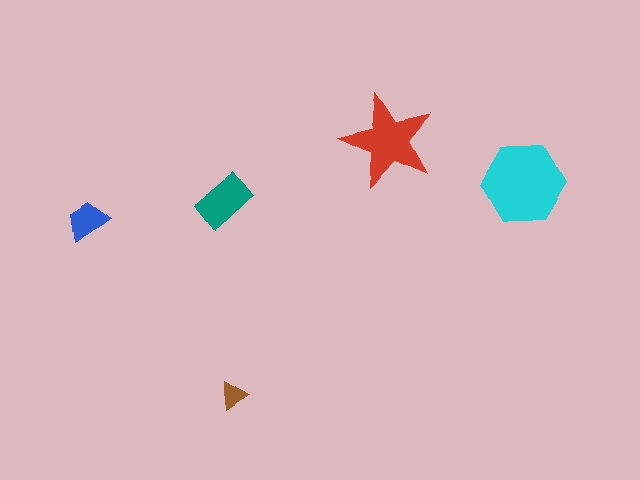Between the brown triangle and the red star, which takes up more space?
The red star.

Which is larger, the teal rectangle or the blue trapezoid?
The teal rectangle.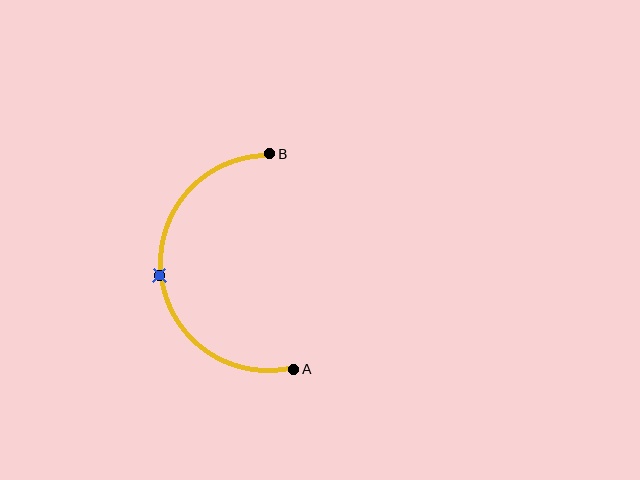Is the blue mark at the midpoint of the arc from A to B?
Yes. The blue mark lies on the arc at equal arc-length from both A and B — it is the arc midpoint.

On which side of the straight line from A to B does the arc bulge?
The arc bulges to the left of the straight line connecting A and B.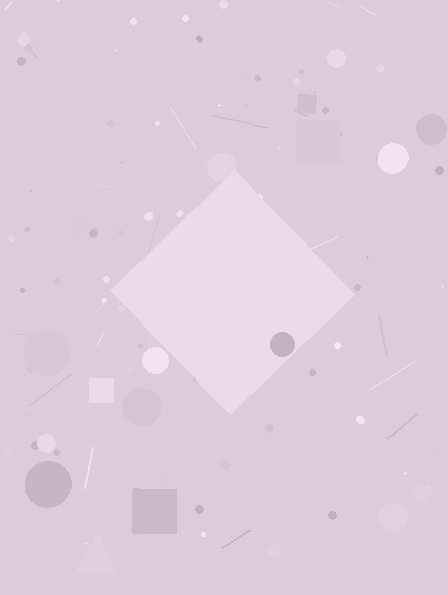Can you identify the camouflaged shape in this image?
The camouflaged shape is a diamond.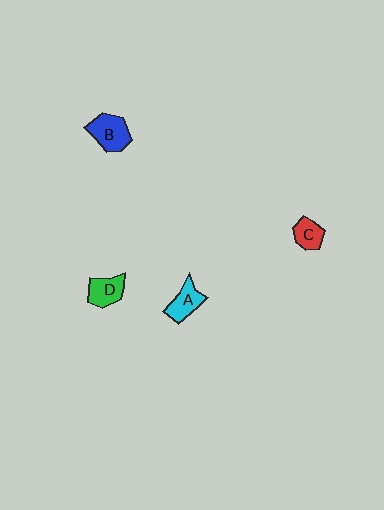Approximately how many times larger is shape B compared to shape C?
Approximately 1.6 times.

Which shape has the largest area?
Shape B (blue).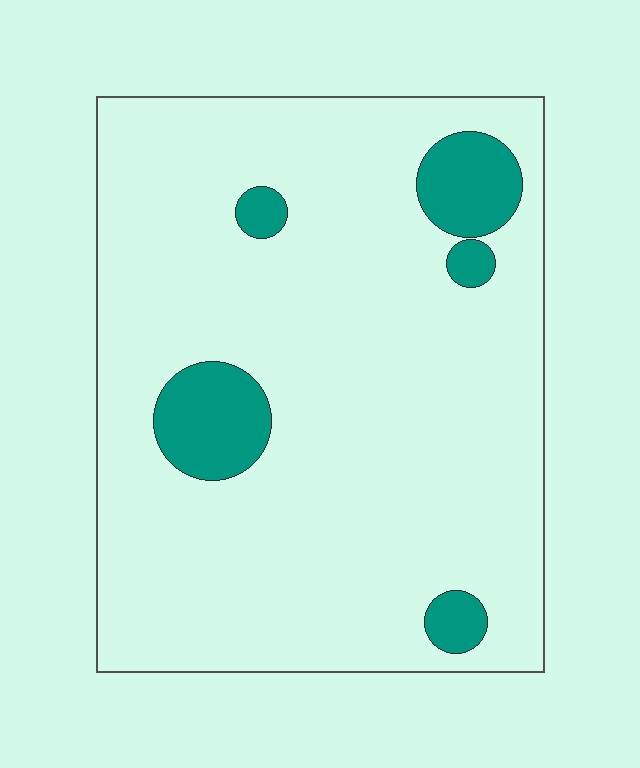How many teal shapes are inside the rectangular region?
5.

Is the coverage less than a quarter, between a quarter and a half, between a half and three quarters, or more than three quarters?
Less than a quarter.